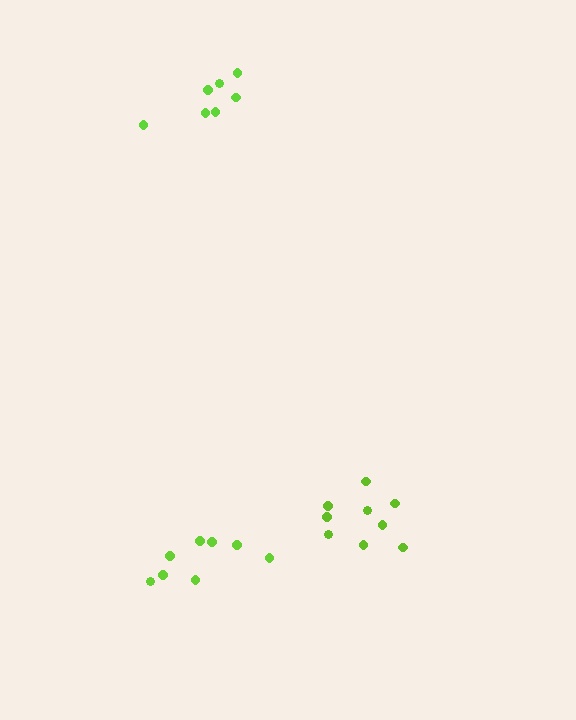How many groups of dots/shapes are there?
There are 3 groups.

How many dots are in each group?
Group 1: 9 dots, Group 2: 8 dots, Group 3: 7 dots (24 total).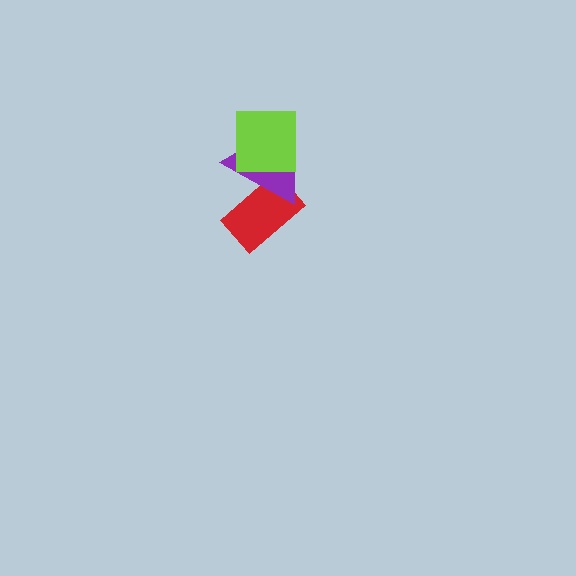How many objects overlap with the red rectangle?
1 object overlaps with the red rectangle.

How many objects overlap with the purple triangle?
2 objects overlap with the purple triangle.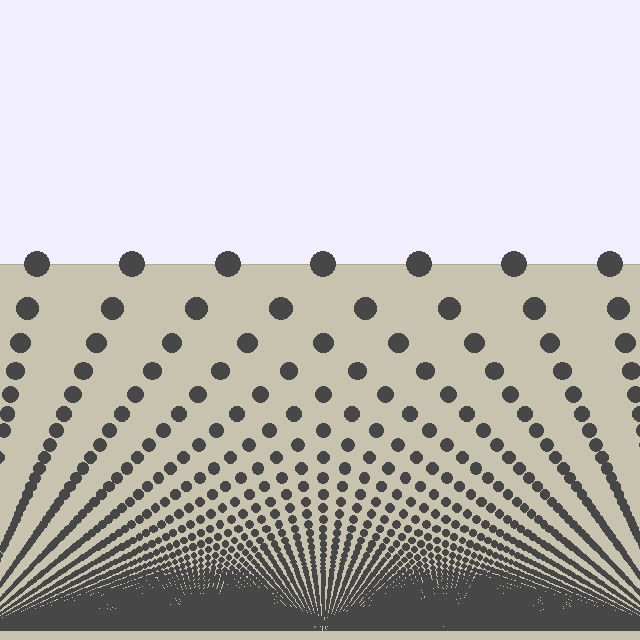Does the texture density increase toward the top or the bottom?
Density increases toward the bottom.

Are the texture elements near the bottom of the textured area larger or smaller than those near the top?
Smaller. The gradient is inverted — elements near the bottom are smaller and denser.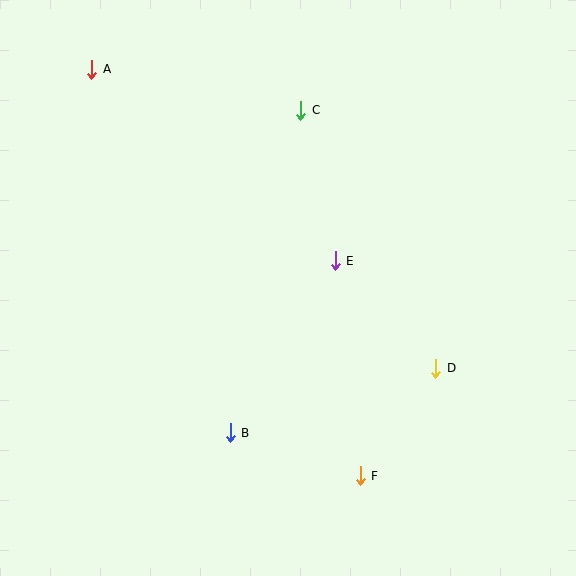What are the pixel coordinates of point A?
Point A is at (92, 69).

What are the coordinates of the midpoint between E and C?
The midpoint between E and C is at (318, 185).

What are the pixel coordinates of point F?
Point F is at (360, 476).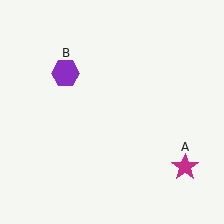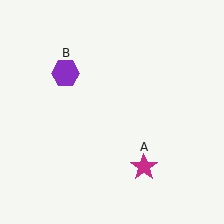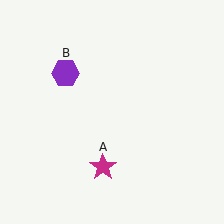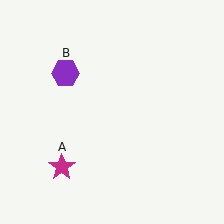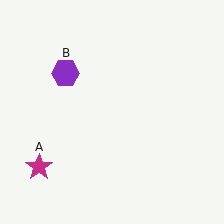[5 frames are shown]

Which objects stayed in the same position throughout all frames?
Purple hexagon (object B) remained stationary.